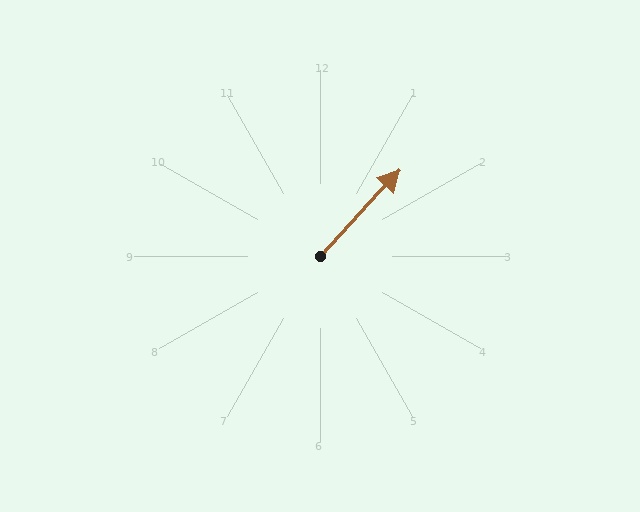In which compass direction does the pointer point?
Northeast.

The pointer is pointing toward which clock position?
Roughly 1 o'clock.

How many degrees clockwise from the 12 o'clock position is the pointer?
Approximately 43 degrees.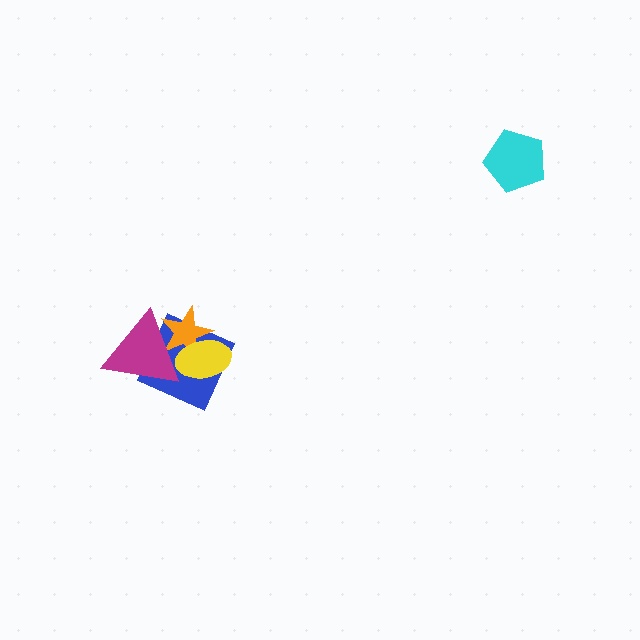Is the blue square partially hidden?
Yes, it is partially covered by another shape.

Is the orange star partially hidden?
Yes, it is partially covered by another shape.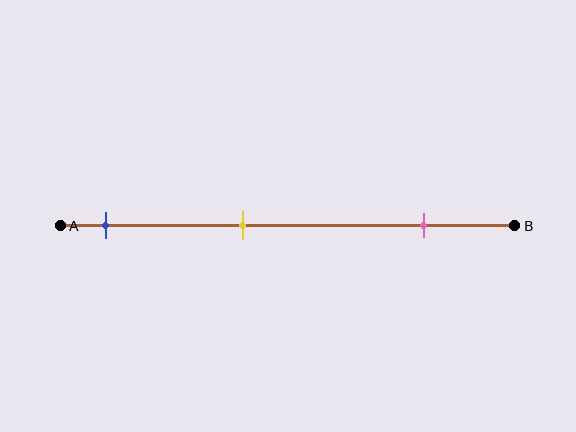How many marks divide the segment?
There are 3 marks dividing the segment.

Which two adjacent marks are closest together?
The blue and yellow marks are the closest adjacent pair.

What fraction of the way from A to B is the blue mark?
The blue mark is approximately 10% (0.1) of the way from A to B.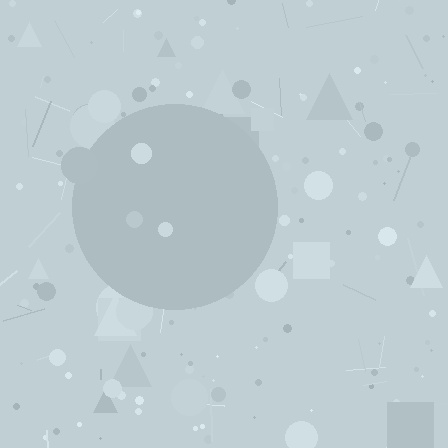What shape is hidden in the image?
A circle is hidden in the image.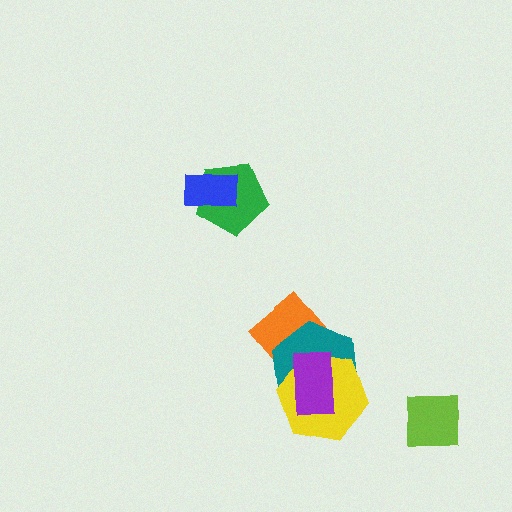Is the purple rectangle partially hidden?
No, no other shape covers it.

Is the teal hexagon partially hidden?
Yes, it is partially covered by another shape.